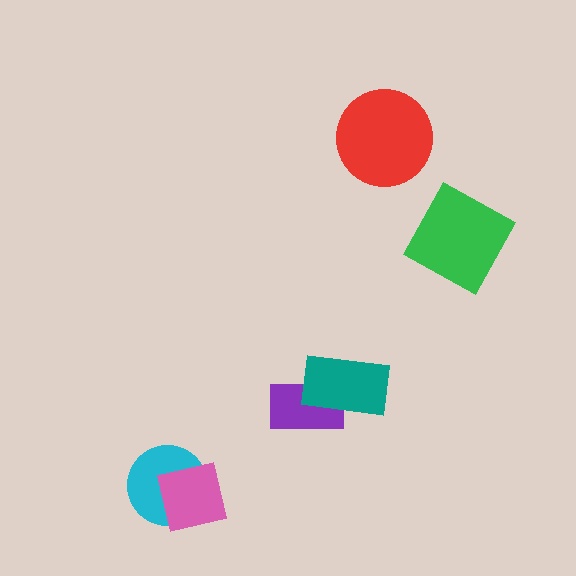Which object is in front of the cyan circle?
The pink square is in front of the cyan circle.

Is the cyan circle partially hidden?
Yes, it is partially covered by another shape.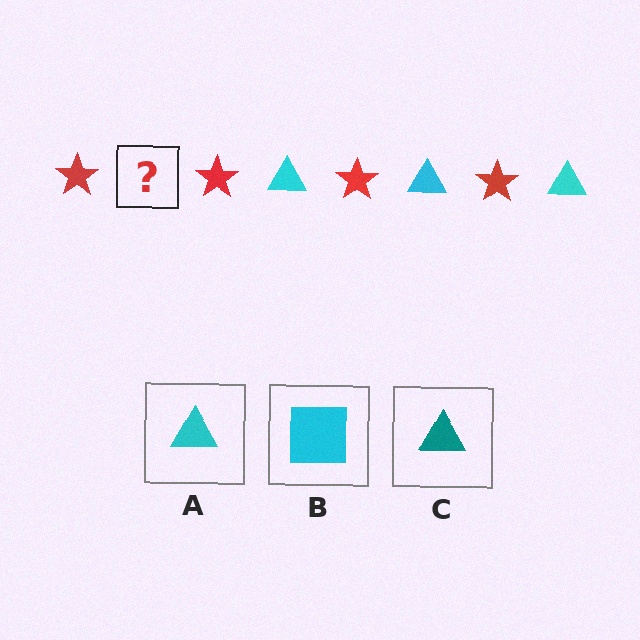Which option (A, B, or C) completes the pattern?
A.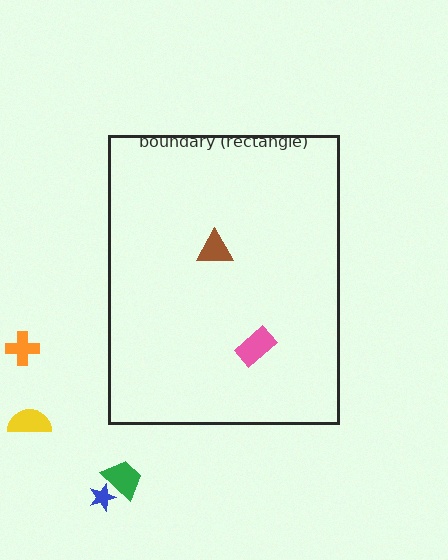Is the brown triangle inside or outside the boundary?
Inside.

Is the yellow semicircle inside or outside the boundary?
Outside.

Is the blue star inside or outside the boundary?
Outside.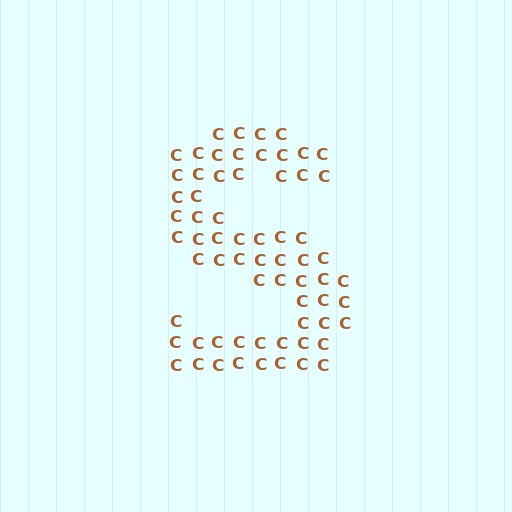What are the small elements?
The small elements are letter C's.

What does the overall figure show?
The overall figure shows the letter S.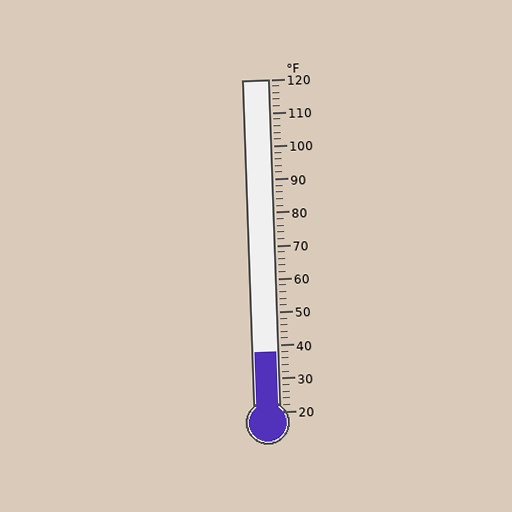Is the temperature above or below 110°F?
The temperature is below 110°F.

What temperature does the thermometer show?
The thermometer shows approximately 38°F.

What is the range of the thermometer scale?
The thermometer scale ranges from 20°F to 120°F.